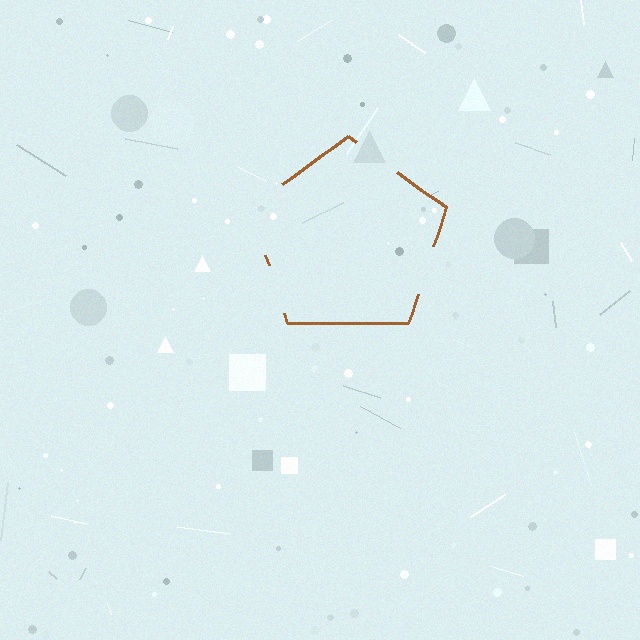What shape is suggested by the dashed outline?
The dashed outline suggests a pentagon.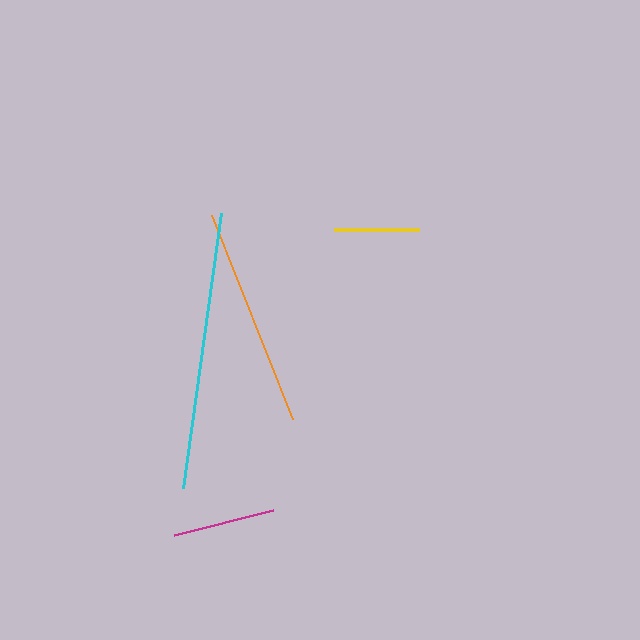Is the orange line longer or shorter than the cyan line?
The cyan line is longer than the orange line.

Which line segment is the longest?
The cyan line is the longest at approximately 278 pixels.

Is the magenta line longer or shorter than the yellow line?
The magenta line is longer than the yellow line.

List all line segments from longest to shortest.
From longest to shortest: cyan, orange, magenta, yellow.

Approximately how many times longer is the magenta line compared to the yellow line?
The magenta line is approximately 1.2 times the length of the yellow line.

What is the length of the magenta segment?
The magenta segment is approximately 102 pixels long.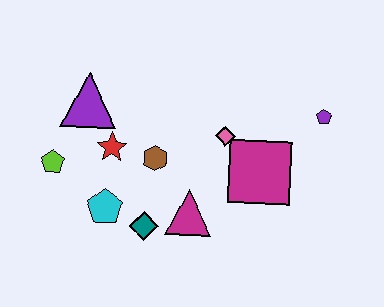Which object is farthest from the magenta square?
The lime pentagon is farthest from the magenta square.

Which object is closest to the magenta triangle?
The teal diamond is closest to the magenta triangle.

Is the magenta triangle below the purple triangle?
Yes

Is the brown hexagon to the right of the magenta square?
No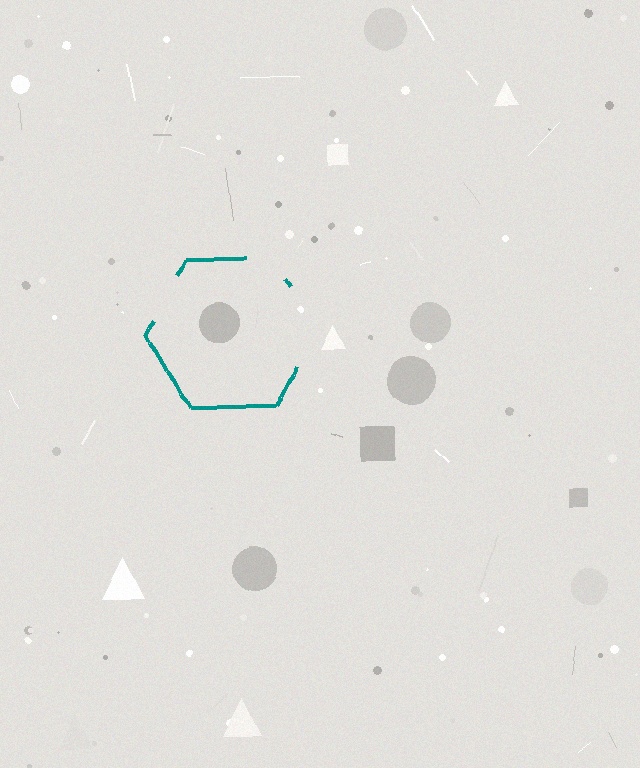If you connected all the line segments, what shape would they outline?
They would outline a hexagon.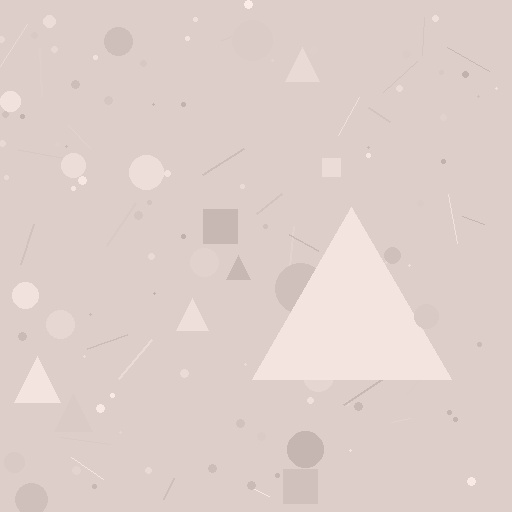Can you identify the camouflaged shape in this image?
The camouflaged shape is a triangle.